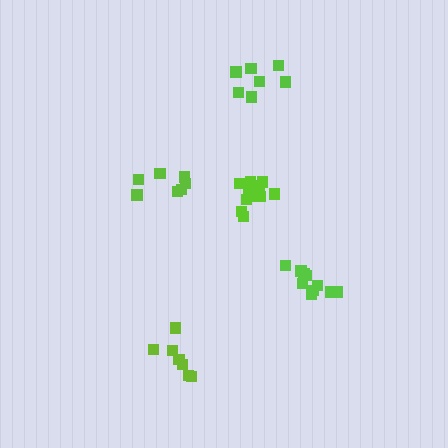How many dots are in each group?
Group 1: 10 dots, Group 2: 7 dots, Group 3: 7 dots, Group 4: 7 dots, Group 5: 12 dots (43 total).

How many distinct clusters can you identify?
There are 5 distinct clusters.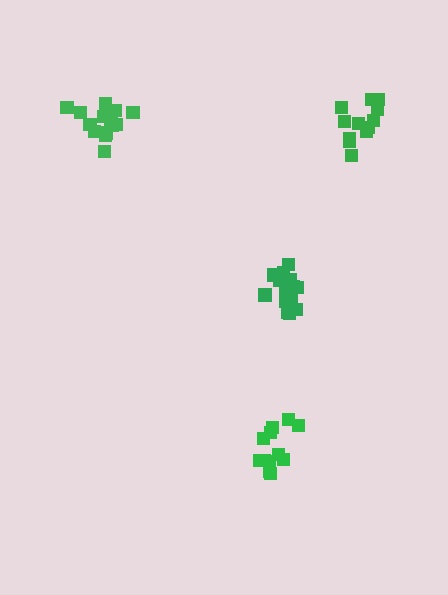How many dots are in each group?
Group 1: 14 dots, Group 2: 17 dots, Group 3: 12 dots, Group 4: 12 dots (55 total).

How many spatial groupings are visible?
There are 4 spatial groupings.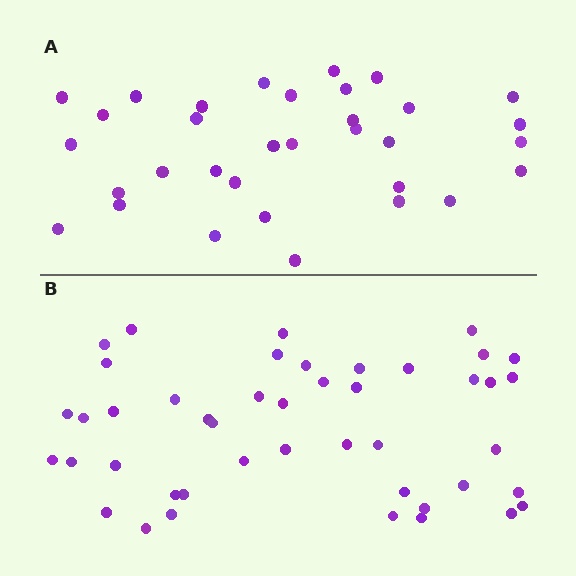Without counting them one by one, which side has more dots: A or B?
Region B (the bottom region) has more dots.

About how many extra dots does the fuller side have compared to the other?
Region B has roughly 12 or so more dots than region A.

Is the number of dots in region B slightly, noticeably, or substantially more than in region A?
Region B has noticeably more, but not dramatically so. The ratio is roughly 1.4 to 1.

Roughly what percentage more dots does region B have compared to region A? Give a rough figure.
About 35% more.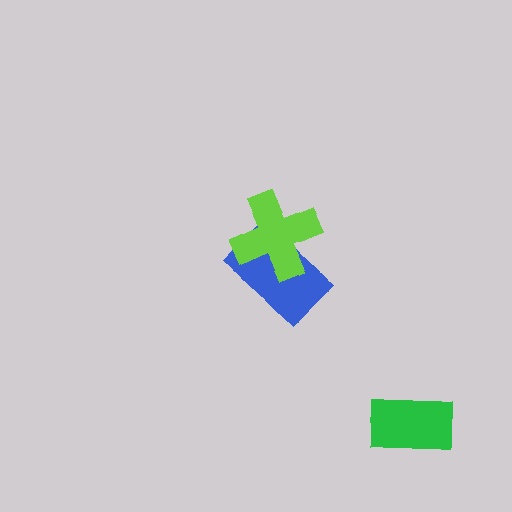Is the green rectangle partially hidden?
No, no other shape covers it.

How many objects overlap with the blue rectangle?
1 object overlaps with the blue rectangle.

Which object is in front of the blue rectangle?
The lime cross is in front of the blue rectangle.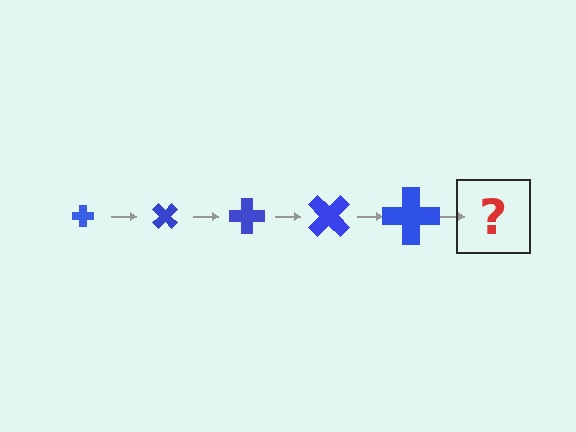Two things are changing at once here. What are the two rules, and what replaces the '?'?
The two rules are that the cross grows larger each step and it rotates 45 degrees each step. The '?' should be a cross, larger than the previous one and rotated 225 degrees from the start.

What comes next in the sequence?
The next element should be a cross, larger than the previous one and rotated 225 degrees from the start.